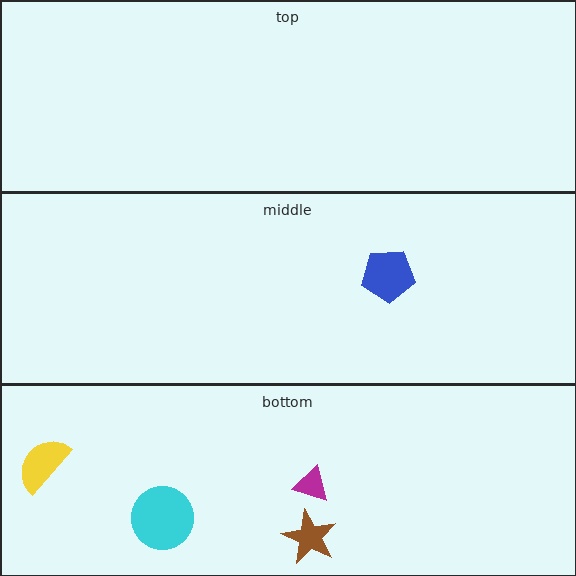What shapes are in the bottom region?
The yellow semicircle, the brown star, the magenta triangle, the cyan circle.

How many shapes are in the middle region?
1.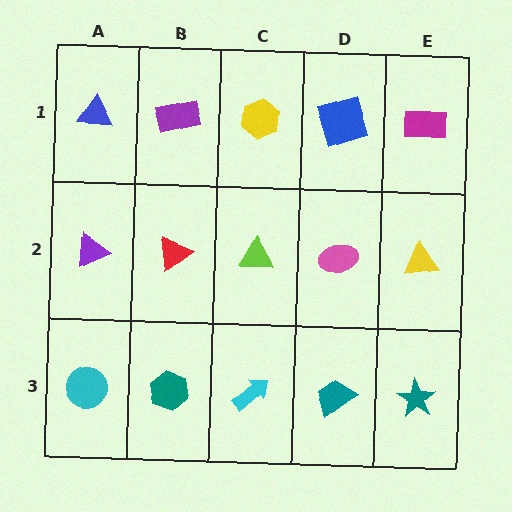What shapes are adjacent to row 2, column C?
A yellow hexagon (row 1, column C), a cyan arrow (row 3, column C), a red triangle (row 2, column B), a pink ellipse (row 2, column D).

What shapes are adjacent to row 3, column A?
A purple triangle (row 2, column A), a teal hexagon (row 3, column B).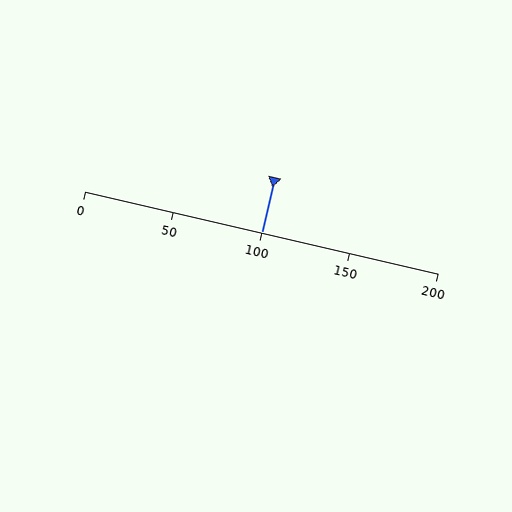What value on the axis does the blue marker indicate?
The marker indicates approximately 100.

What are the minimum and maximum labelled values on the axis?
The axis runs from 0 to 200.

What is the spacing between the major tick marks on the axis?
The major ticks are spaced 50 apart.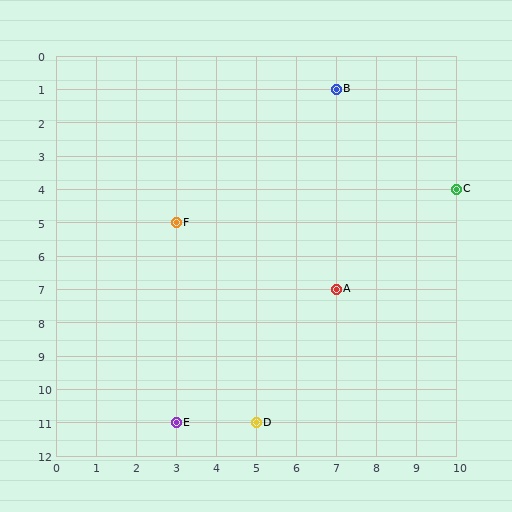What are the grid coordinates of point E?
Point E is at grid coordinates (3, 11).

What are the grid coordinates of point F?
Point F is at grid coordinates (3, 5).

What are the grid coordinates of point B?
Point B is at grid coordinates (7, 1).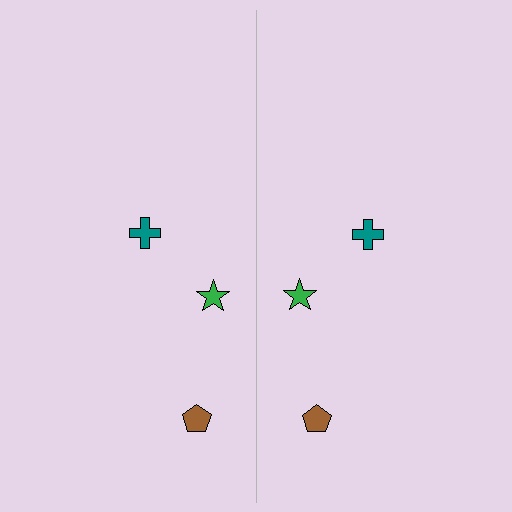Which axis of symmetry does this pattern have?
The pattern has a vertical axis of symmetry running through the center of the image.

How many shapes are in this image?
There are 6 shapes in this image.